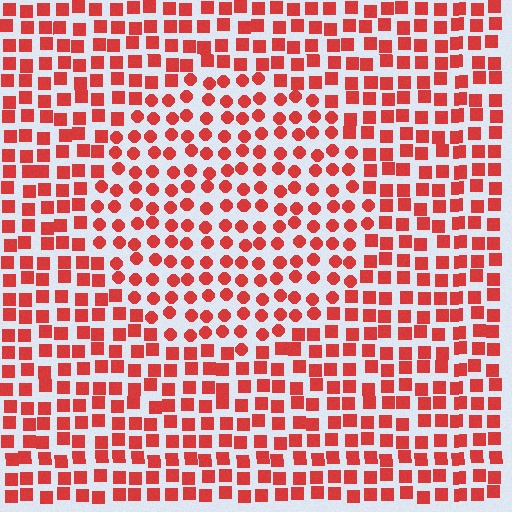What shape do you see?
I see a circle.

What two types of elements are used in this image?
The image uses circles inside the circle region and squares outside it.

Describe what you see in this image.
The image is filled with small red elements arranged in a uniform grid. A circle-shaped region contains circles, while the surrounding area contains squares. The boundary is defined purely by the change in element shape.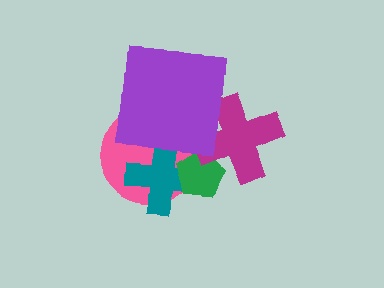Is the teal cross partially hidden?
Yes, it is partially covered by another shape.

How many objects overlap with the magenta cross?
2 objects overlap with the magenta cross.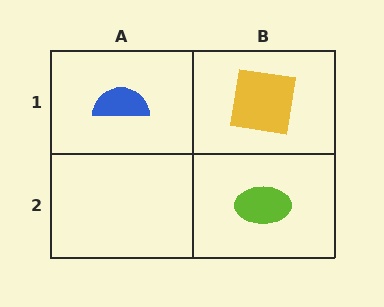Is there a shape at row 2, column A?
No, that cell is empty.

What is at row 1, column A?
A blue semicircle.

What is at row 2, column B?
A lime ellipse.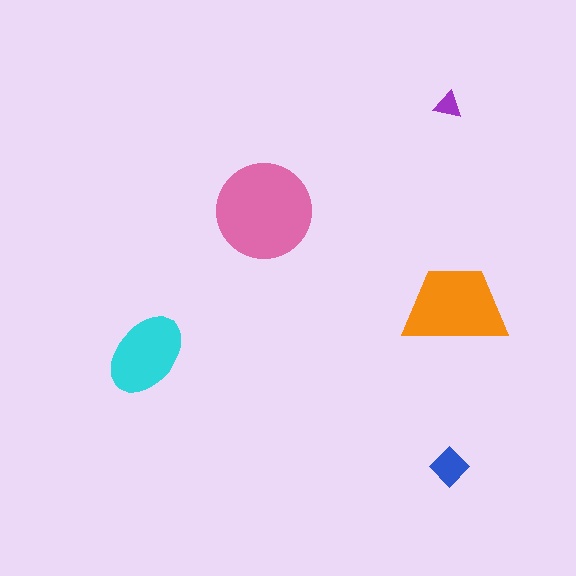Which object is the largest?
The pink circle.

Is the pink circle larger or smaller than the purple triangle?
Larger.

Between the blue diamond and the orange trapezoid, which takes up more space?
The orange trapezoid.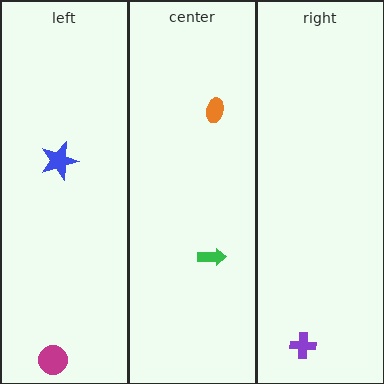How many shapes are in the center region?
2.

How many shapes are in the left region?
2.